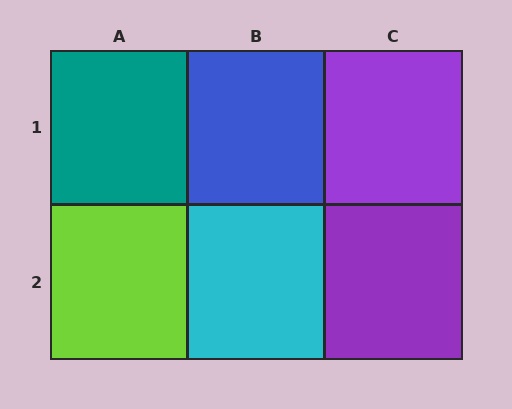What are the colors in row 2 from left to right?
Lime, cyan, purple.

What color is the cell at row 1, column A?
Teal.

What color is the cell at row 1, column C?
Purple.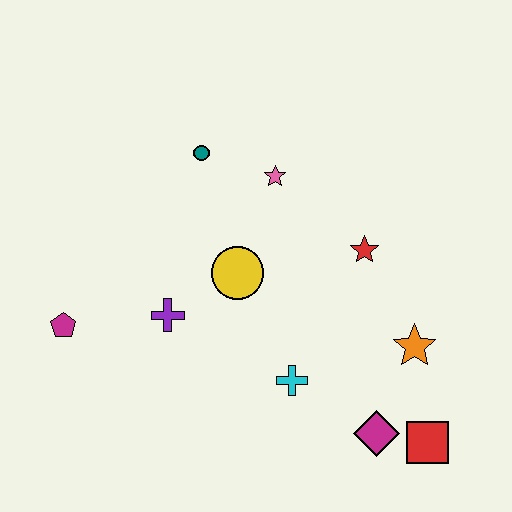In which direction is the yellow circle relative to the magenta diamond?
The yellow circle is above the magenta diamond.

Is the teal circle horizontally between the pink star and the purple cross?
Yes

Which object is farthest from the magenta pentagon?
The red square is farthest from the magenta pentagon.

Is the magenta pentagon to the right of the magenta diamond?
No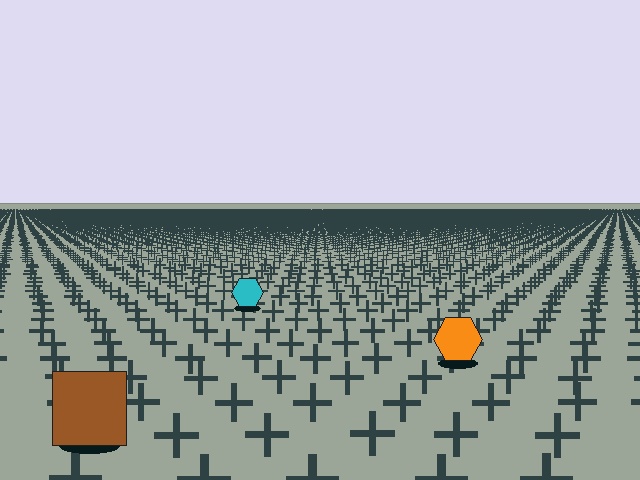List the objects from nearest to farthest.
From nearest to farthest: the brown square, the orange hexagon, the cyan hexagon.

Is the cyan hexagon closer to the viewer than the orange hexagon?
No. The orange hexagon is closer — you can tell from the texture gradient: the ground texture is coarser near it.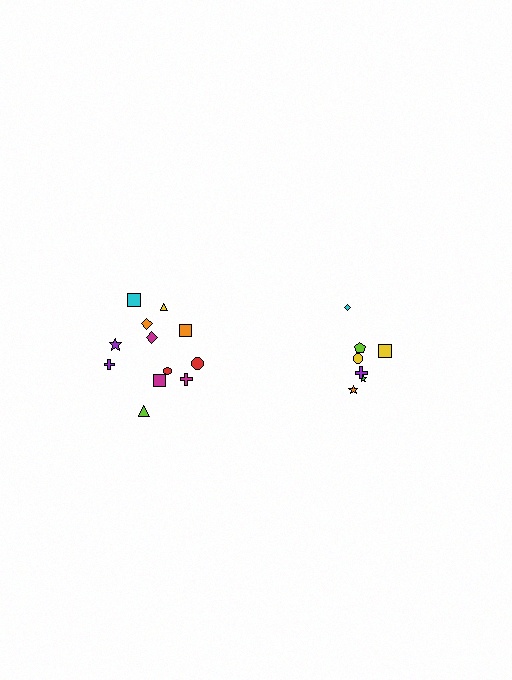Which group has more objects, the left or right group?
The left group.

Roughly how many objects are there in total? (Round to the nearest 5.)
Roughly 20 objects in total.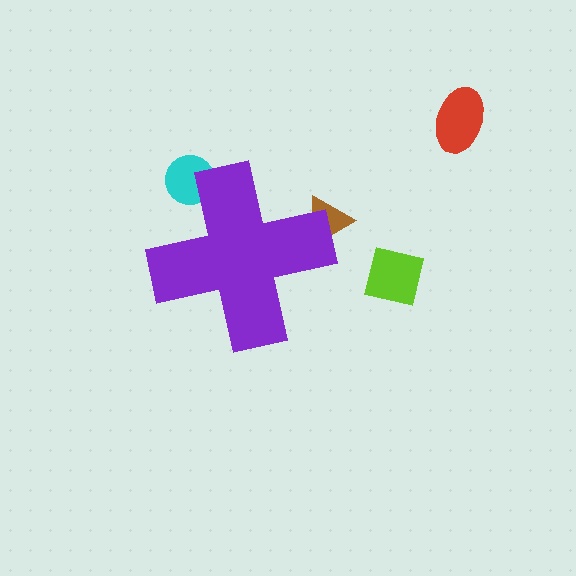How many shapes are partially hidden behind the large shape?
2 shapes are partially hidden.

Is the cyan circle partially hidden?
Yes, the cyan circle is partially hidden behind the purple cross.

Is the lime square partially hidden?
No, the lime square is fully visible.